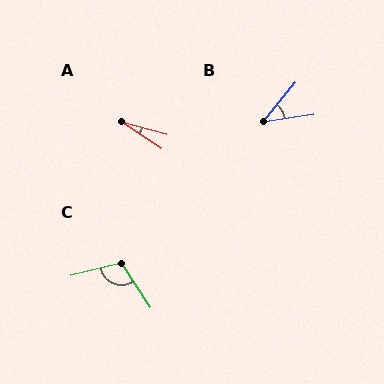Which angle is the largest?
C, at approximately 110 degrees.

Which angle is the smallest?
A, at approximately 18 degrees.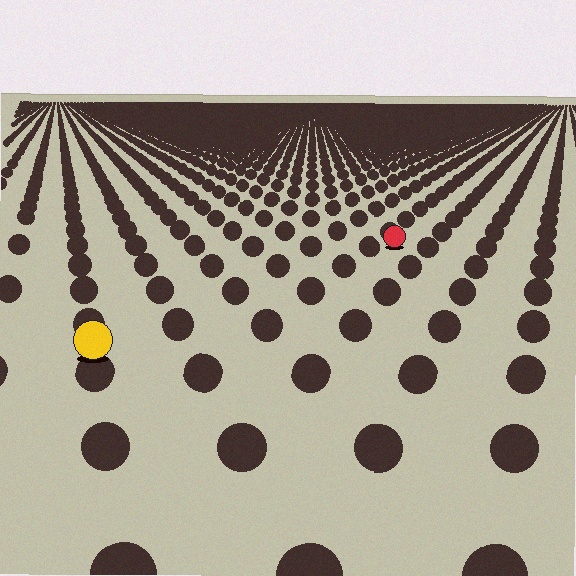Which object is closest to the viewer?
The yellow circle is closest. The texture marks near it are larger and more spread out.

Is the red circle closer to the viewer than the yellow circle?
No. The yellow circle is closer — you can tell from the texture gradient: the ground texture is coarser near it.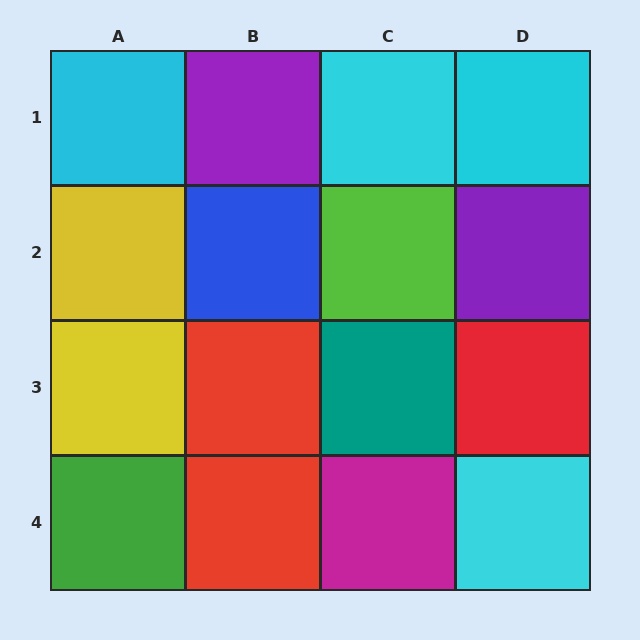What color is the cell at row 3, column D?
Red.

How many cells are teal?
1 cell is teal.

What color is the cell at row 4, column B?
Red.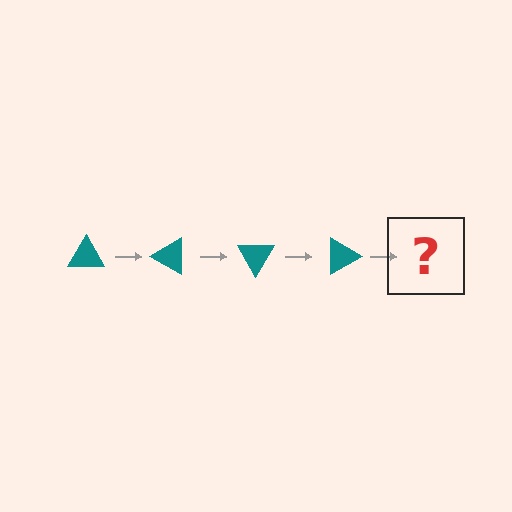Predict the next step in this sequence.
The next step is a teal triangle rotated 120 degrees.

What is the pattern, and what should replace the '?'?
The pattern is that the triangle rotates 30 degrees each step. The '?' should be a teal triangle rotated 120 degrees.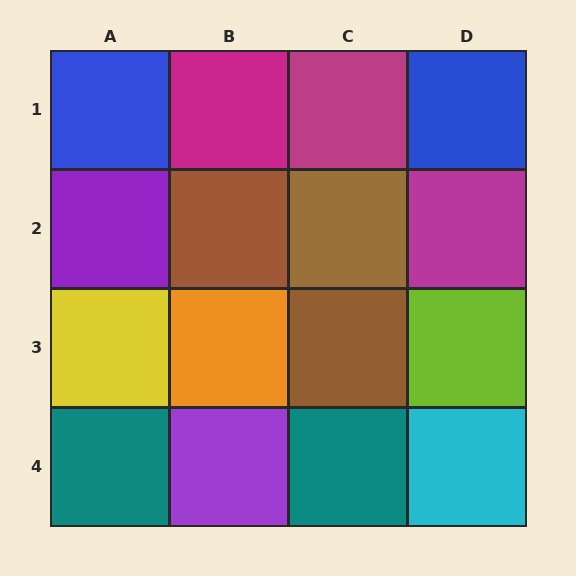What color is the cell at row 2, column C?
Brown.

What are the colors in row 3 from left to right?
Yellow, orange, brown, lime.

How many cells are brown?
3 cells are brown.